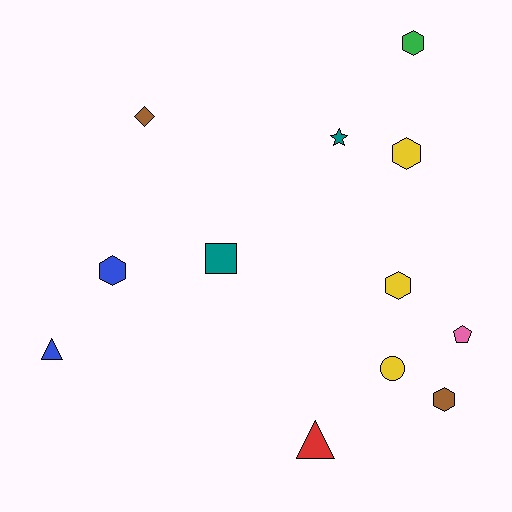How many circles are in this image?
There is 1 circle.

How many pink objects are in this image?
There is 1 pink object.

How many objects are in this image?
There are 12 objects.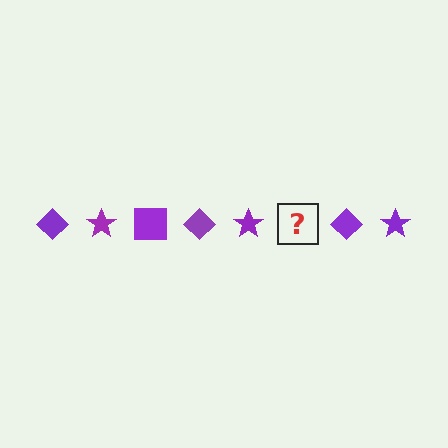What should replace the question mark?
The question mark should be replaced with a purple square.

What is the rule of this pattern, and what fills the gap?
The rule is that the pattern cycles through diamond, star, square shapes in purple. The gap should be filled with a purple square.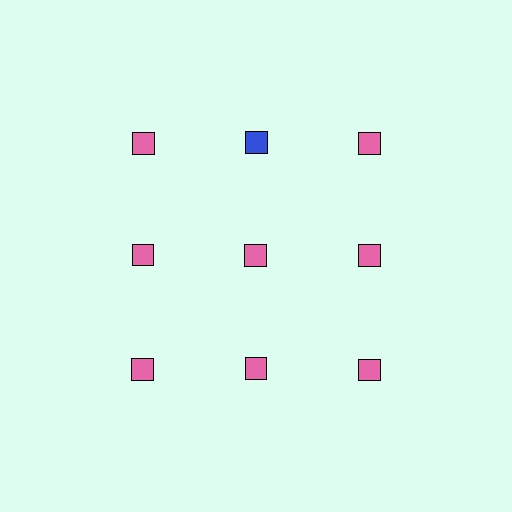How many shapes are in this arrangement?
There are 9 shapes arranged in a grid pattern.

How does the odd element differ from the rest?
It has a different color: blue instead of pink.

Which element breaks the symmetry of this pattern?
The blue square in the top row, second from left column breaks the symmetry. All other shapes are pink squares.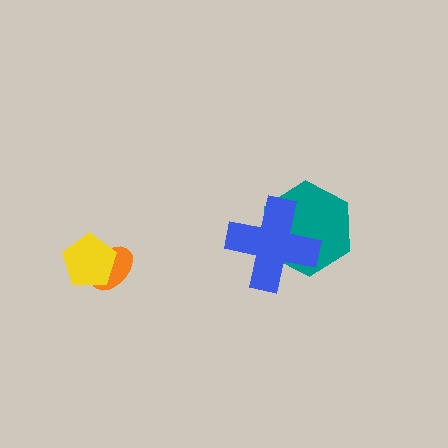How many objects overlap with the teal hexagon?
1 object overlaps with the teal hexagon.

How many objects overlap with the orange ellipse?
1 object overlaps with the orange ellipse.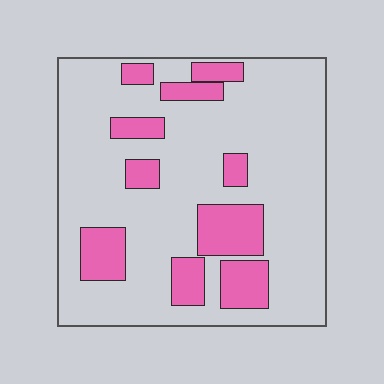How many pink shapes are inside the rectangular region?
10.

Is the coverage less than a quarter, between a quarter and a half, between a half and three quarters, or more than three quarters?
Less than a quarter.